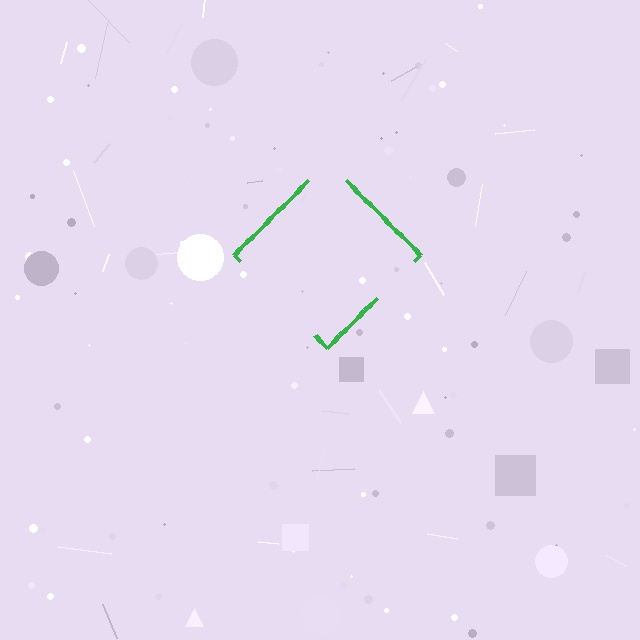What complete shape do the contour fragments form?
The contour fragments form a diamond.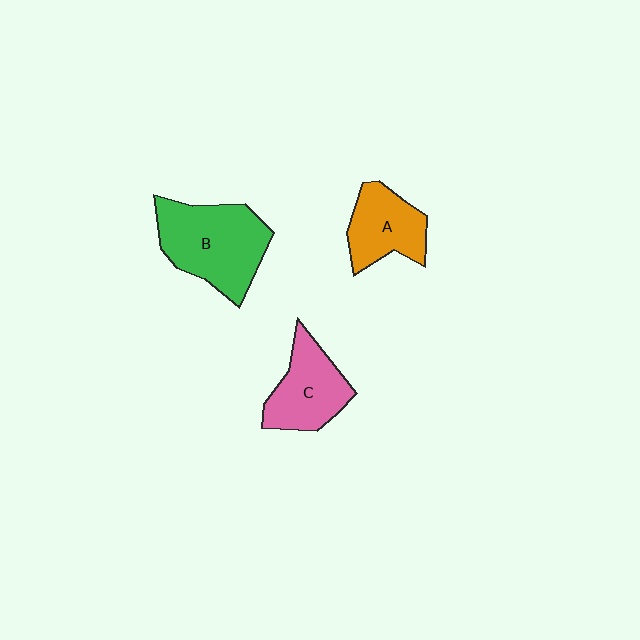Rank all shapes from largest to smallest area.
From largest to smallest: B (green), C (pink), A (orange).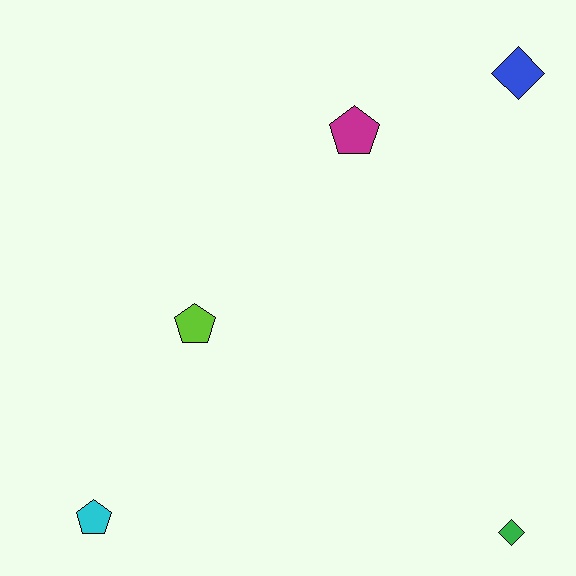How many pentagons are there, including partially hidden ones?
There are 3 pentagons.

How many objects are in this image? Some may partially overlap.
There are 5 objects.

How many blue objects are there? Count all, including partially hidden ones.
There is 1 blue object.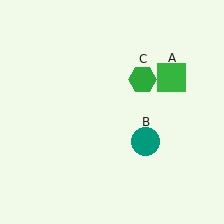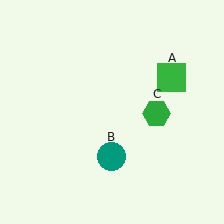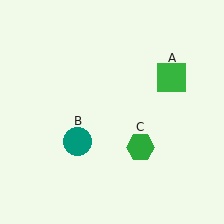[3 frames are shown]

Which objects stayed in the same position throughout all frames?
Green square (object A) remained stationary.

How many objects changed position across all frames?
2 objects changed position: teal circle (object B), green hexagon (object C).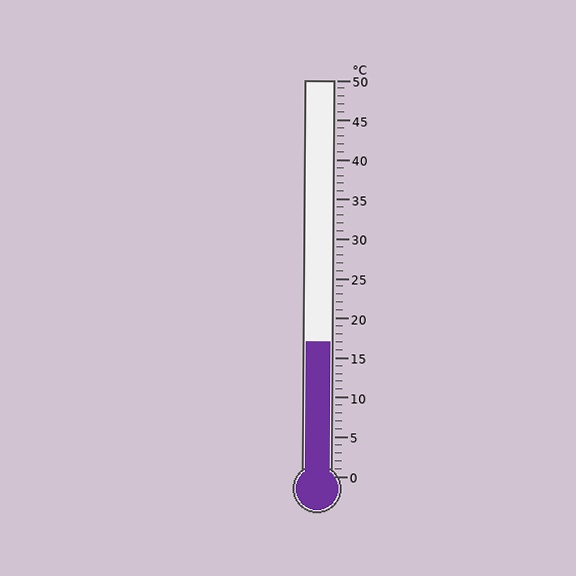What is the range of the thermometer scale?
The thermometer scale ranges from 0°C to 50°C.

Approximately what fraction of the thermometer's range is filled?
The thermometer is filled to approximately 35% of its range.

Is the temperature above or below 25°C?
The temperature is below 25°C.